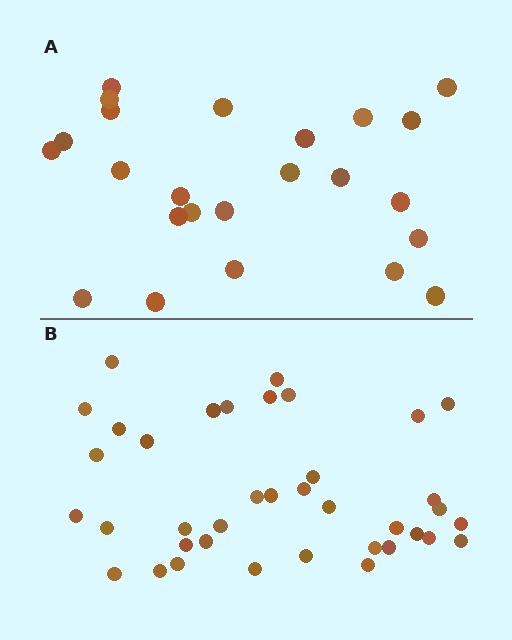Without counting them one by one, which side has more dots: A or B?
Region B (the bottom region) has more dots.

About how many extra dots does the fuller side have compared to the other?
Region B has approximately 15 more dots than region A.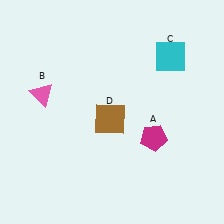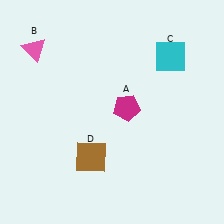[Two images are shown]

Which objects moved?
The objects that moved are: the magenta pentagon (A), the pink triangle (B), the brown square (D).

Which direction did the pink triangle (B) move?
The pink triangle (B) moved up.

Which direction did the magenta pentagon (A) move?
The magenta pentagon (A) moved up.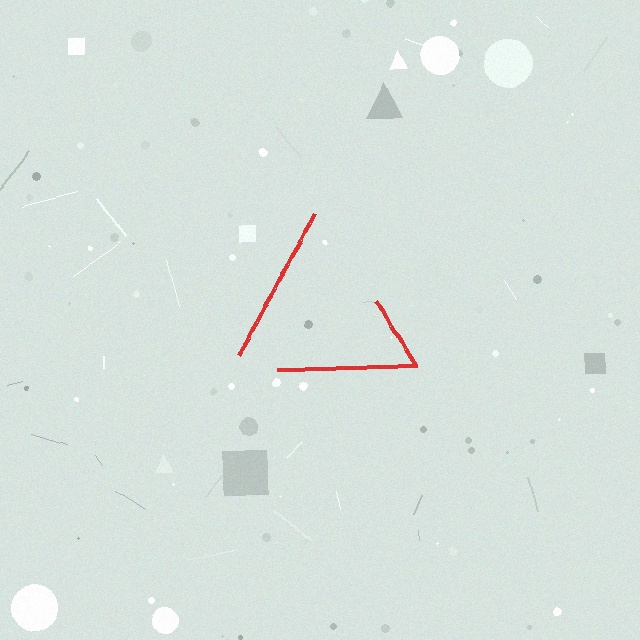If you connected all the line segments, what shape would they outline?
They would outline a triangle.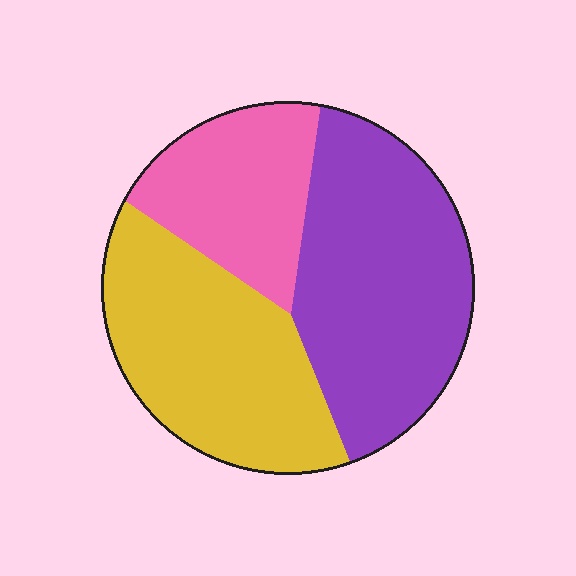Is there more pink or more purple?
Purple.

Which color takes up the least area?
Pink, at roughly 20%.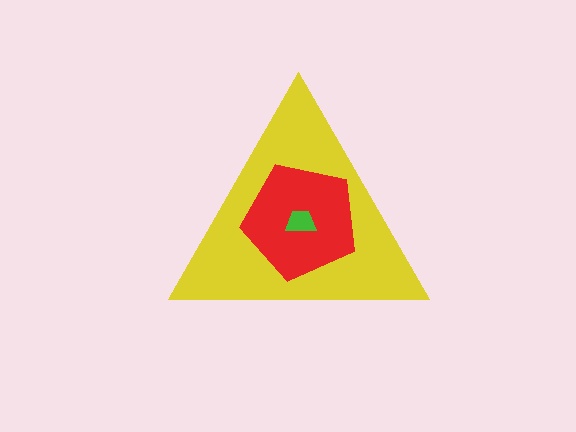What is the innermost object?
The green trapezoid.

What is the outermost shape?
The yellow triangle.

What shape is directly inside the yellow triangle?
The red pentagon.